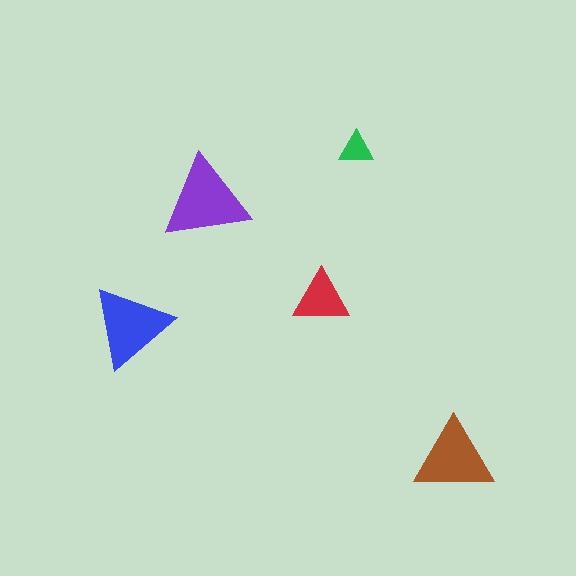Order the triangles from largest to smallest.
the purple one, the blue one, the brown one, the red one, the green one.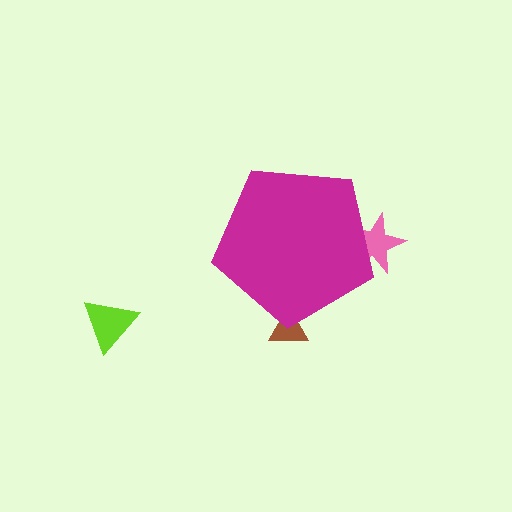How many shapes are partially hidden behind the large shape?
2 shapes are partially hidden.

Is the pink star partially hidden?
Yes, the pink star is partially hidden behind the magenta pentagon.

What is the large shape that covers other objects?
A magenta pentagon.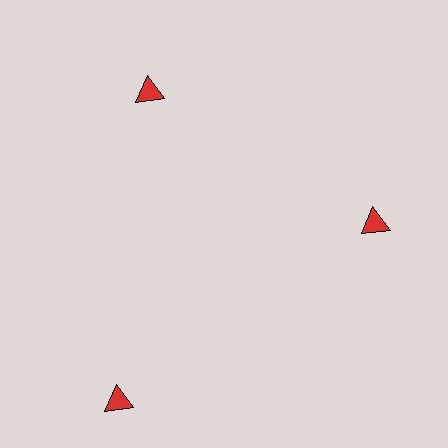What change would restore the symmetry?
The symmetry would be restored by moving it inward, back onto the ring so that all 3 triangles sit at equal angles and equal distance from the center.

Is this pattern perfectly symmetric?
No. The 3 red triangles are arranged in a ring, but one element near the 7 o'clock position is pushed outward from the center, breaking the 3-fold rotational symmetry.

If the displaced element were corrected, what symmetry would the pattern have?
It would have 3-fold rotational symmetry — the pattern would map onto itself every 120 degrees.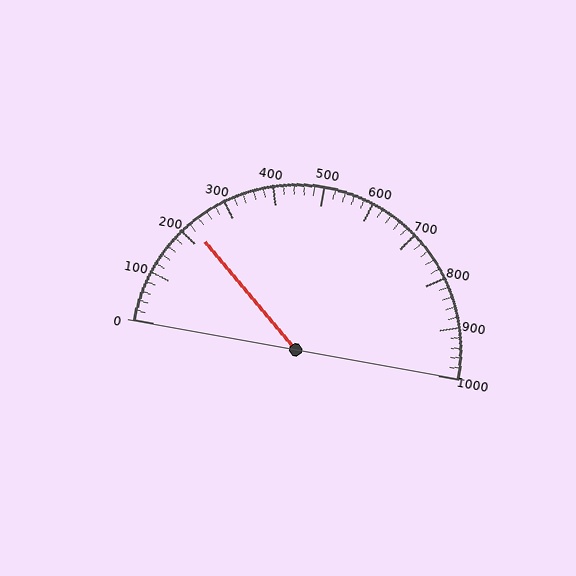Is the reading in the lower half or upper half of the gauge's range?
The reading is in the lower half of the range (0 to 1000).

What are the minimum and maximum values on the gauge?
The gauge ranges from 0 to 1000.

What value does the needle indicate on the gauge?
The needle indicates approximately 220.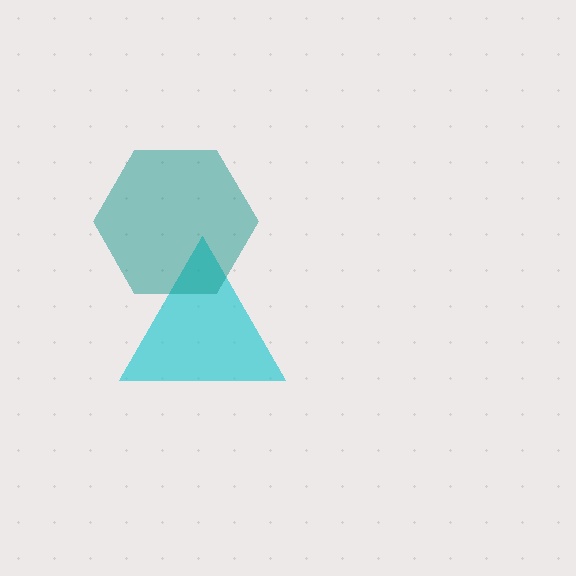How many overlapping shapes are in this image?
There are 2 overlapping shapes in the image.